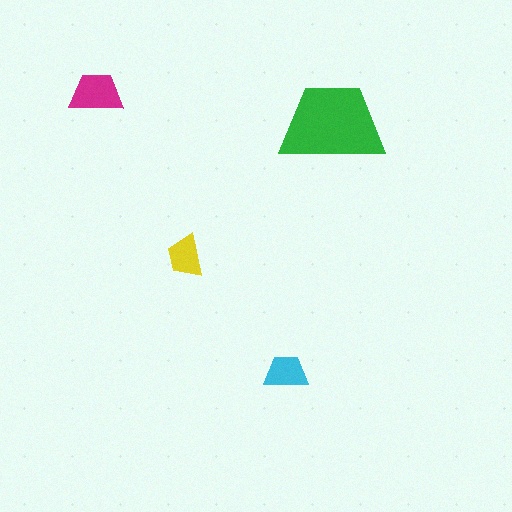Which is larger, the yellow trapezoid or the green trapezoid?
The green one.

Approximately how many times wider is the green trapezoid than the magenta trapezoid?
About 2 times wider.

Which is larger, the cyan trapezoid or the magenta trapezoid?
The magenta one.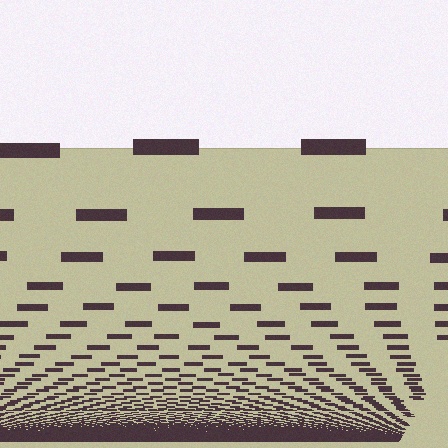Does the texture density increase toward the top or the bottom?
Density increases toward the bottom.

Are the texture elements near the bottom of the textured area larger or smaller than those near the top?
Smaller. The gradient is inverted — elements near the bottom are smaller and denser.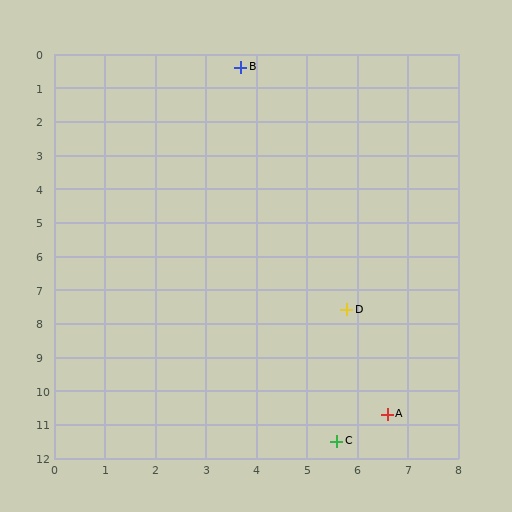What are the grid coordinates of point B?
Point B is at approximately (3.7, 0.4).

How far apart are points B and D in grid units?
Points B and D are about 7.5 grid units apart.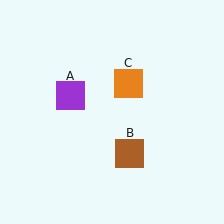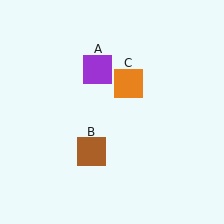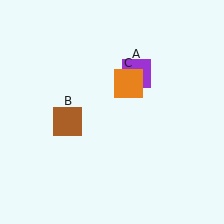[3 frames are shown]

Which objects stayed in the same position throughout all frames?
Orange square (object C) remained stationary.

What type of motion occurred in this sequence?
The purple square (object A), brown square (object B) rotated clockwise around the center of the scene.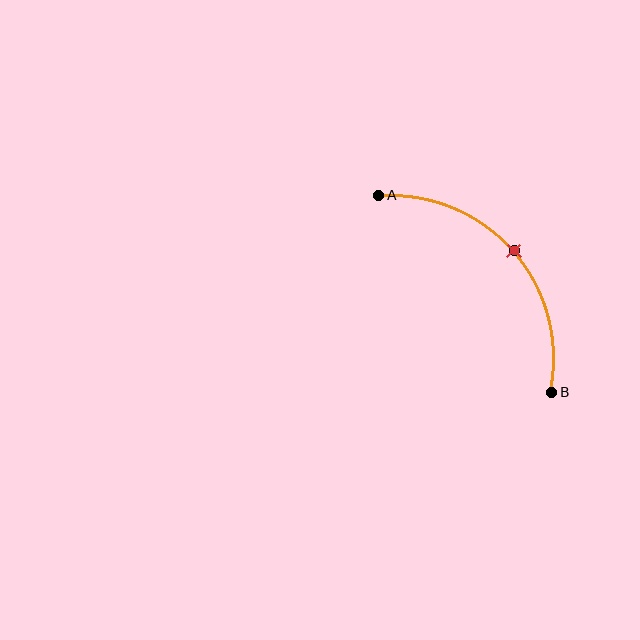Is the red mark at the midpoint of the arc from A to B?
Yes. The red mark lies on the arc at equal arc-length from both A and B — it is the arc midpoint.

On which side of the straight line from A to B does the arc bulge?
The arc bulges above and to the right of the straight line connecting A and B.